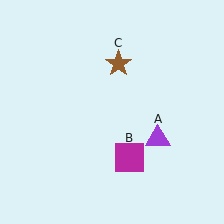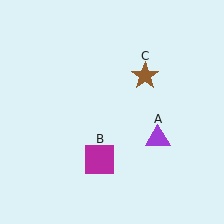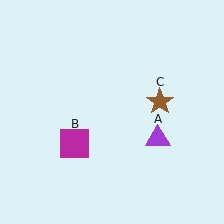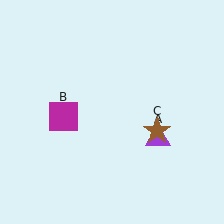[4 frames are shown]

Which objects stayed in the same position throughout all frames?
Purple triangle (object A) remained stationary.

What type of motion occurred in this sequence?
The magenta square (object B), brown star (object C) rotated clockwise around the center of the scene.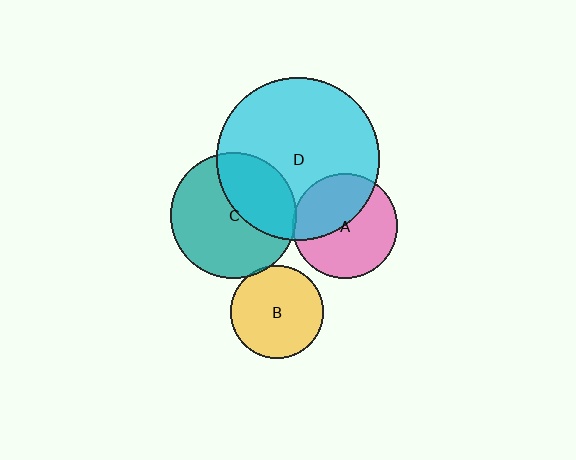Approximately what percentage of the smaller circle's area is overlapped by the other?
Approximately 5%.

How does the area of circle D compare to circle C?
Approximately 1.7 times.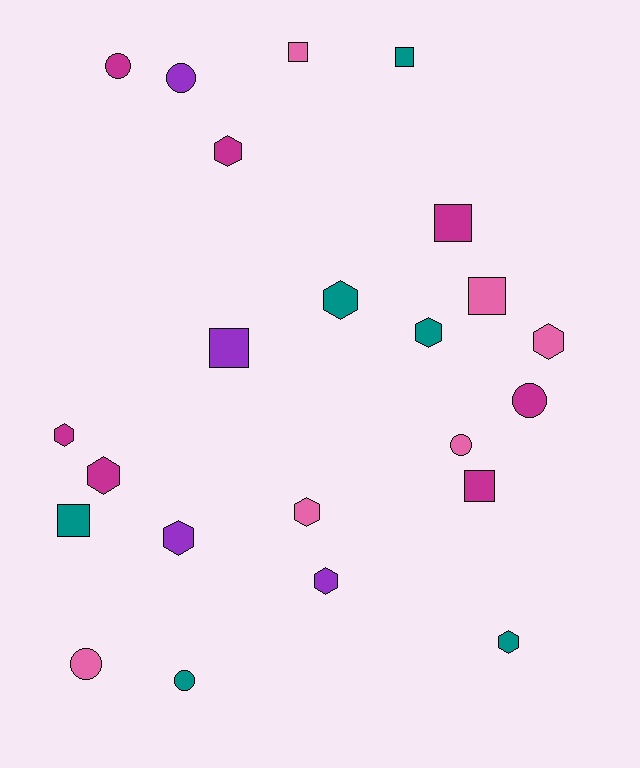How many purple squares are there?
There is 1 purple square.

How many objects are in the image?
There are 23 objects.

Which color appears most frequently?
Magenta, with 7 objects.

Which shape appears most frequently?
Hexagon, with 10 objects.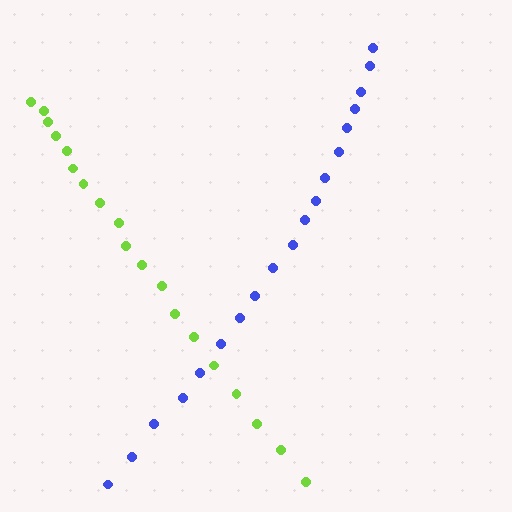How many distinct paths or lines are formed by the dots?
There are 2 distinct paths.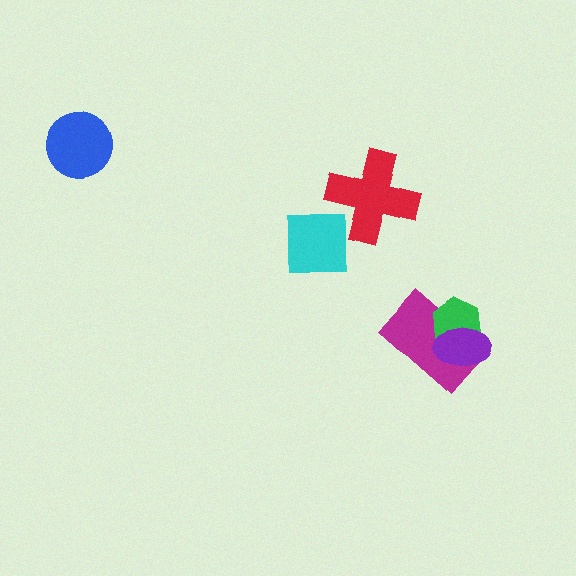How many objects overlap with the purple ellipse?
2 objects overlap with the purple ellipse.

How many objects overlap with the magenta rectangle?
2 objects overlap with the magenta rectangle.